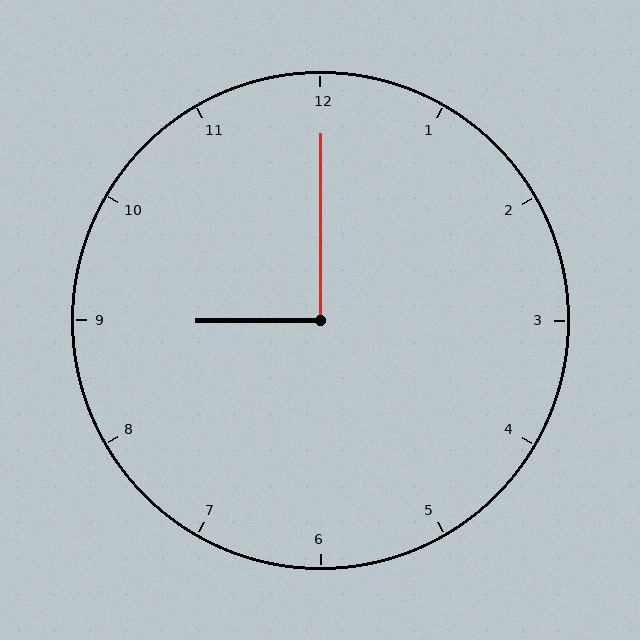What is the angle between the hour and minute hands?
Approximately 90 degrees.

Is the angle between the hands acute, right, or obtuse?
It is right.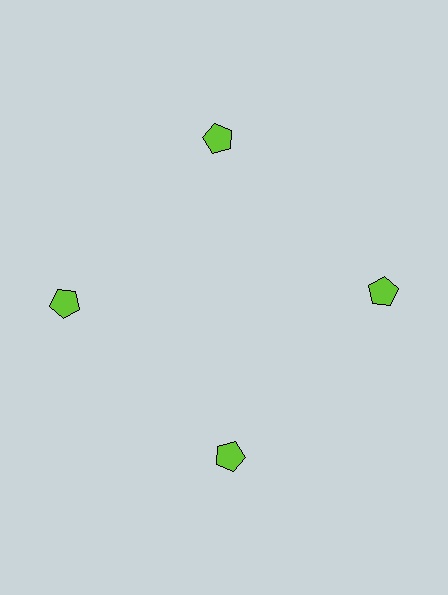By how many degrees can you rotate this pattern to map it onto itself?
The pattern maps onto itself every 90 degrees of rotation.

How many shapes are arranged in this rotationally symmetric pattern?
There are 4 shapes, arranged in 4 groups of 1.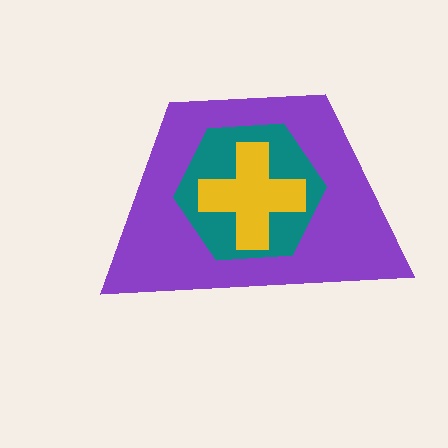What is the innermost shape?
The yellow cross.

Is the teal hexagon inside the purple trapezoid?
Yes.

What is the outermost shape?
The purple trapezoid.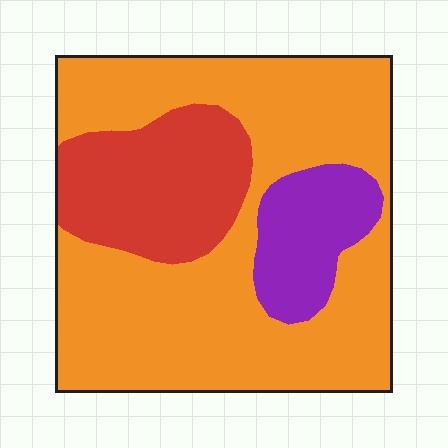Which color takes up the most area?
Orange, at roughly 65%.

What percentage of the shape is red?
Red covers 21% of the shape.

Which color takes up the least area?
Purple, at roughly 10%.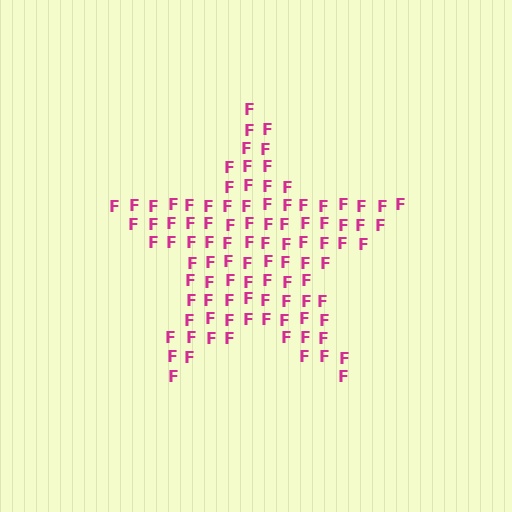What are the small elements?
The small elements are letter F's.